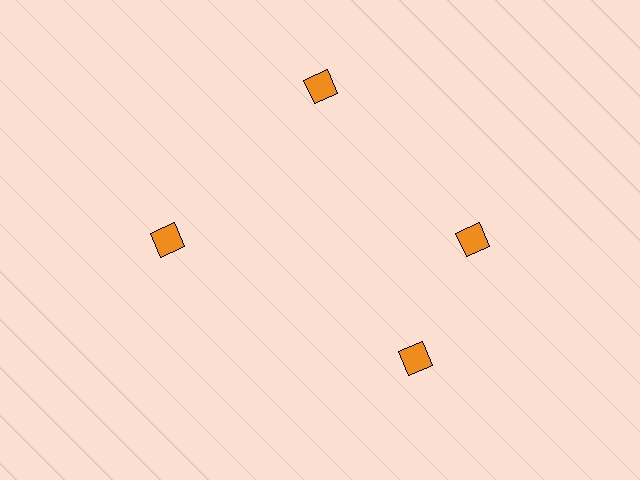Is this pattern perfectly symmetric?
No. The 4 orange diamonds are arranged in a ring, but one element near the 6 o'clock position is rotated out of alignment along the ring, breaking the 4-fold rotational symmetry.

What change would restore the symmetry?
The symmetry would be restored by rotating it back into even spacing with its neighbors so that all 4 diamonds sit at equal angles and equal distance from the center.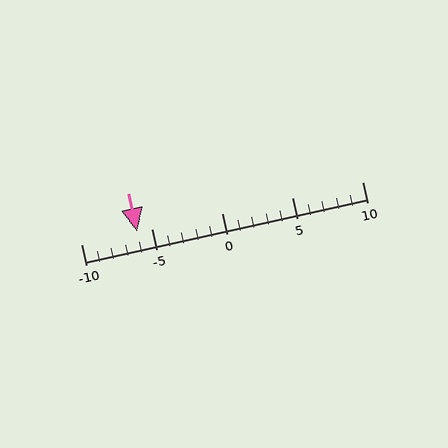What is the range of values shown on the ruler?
The ruler shows values from -10 to 10.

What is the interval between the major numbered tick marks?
The major tick marks are spaced 5 units apart.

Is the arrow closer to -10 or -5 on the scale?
The arrow is closer to -5.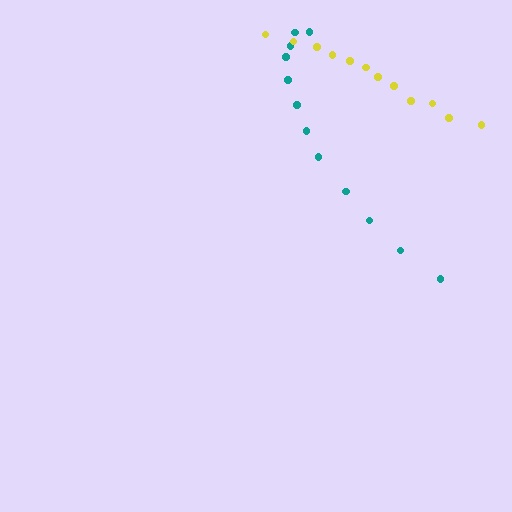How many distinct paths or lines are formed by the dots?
There are 2 distinct paths.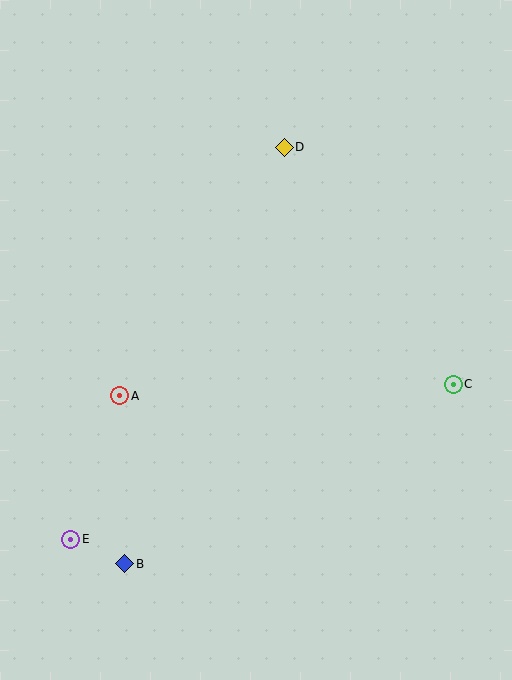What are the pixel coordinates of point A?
Point A is at (120, 396).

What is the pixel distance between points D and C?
The distance between D and C is 291 pixels.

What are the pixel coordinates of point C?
Point C is at (453, 384).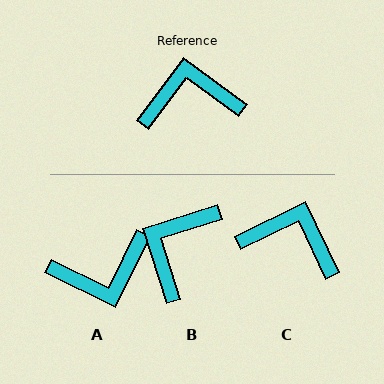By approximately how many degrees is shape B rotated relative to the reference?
Approximately 54 degrees counter-clockwise.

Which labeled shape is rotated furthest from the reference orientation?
A, about 170 degrees away.